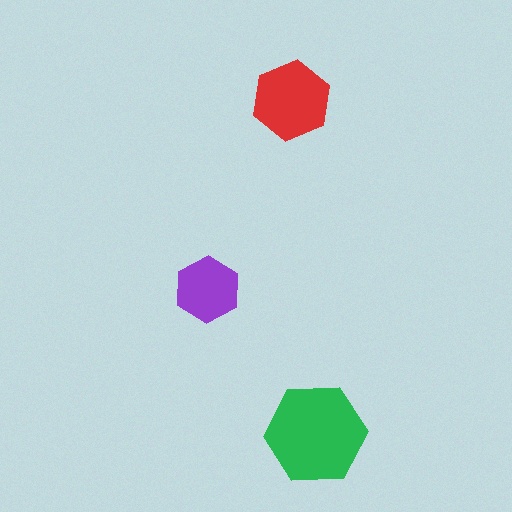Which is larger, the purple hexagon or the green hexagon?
The green one.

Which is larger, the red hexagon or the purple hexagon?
The red one.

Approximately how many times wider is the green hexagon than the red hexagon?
About 1.5 times wider.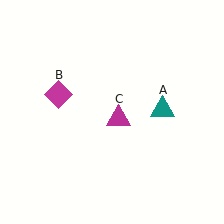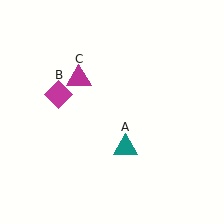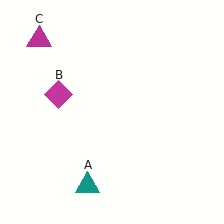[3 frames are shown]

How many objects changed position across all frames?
2 objects changed position: teal triangle (object A), magenta triangle (object C).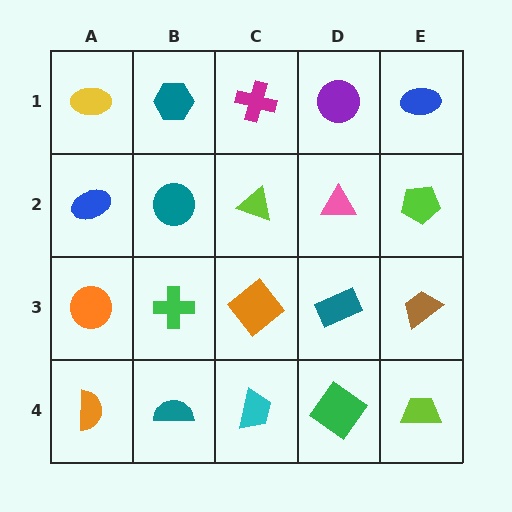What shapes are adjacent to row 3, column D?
A pink triangle (row 2, column D), a green diamond (row 4, column D), an orange diamond (row 3, column C), a brown trapezoid (row 3, column E).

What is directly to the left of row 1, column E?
A purple circle.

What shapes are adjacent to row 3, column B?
A teal circle (row 2, column B), a teal semicircle (row 4, column B), an orange circle (row 3, column A), an orange diamond (row 3, column C).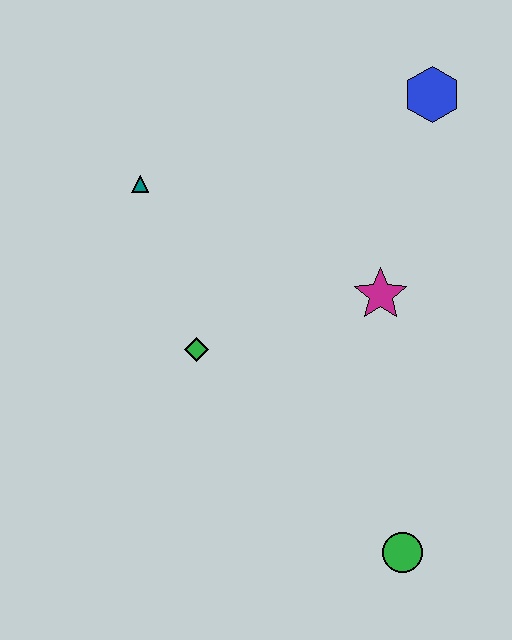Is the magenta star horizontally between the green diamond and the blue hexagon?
Yes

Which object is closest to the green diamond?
The teal triangle is closest to the green diamond.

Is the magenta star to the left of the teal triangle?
No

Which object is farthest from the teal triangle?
The green circle is farthest from the teal triangle.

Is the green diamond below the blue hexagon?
Yes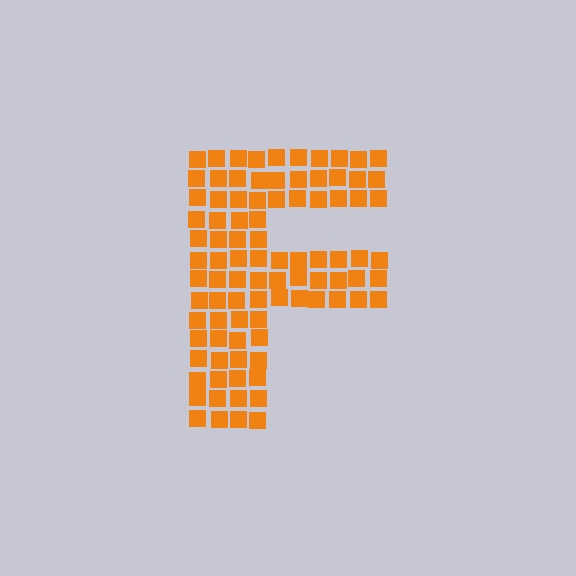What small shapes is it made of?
It is made of small squares.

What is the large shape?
The large shape is the letter F.